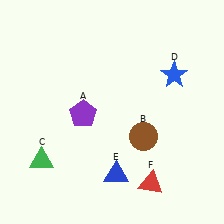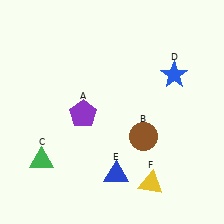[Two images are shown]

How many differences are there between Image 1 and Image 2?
There is 1 difference between the two images.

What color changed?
The triangle (F) changed from red in Image 1 to yellow in Image 2.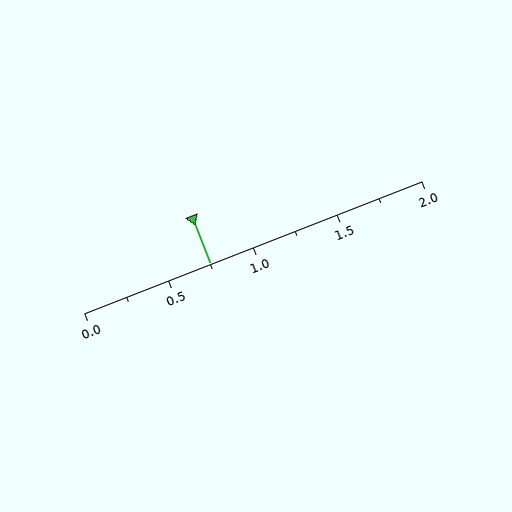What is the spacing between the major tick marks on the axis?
The major ticks are spaced 0.5 apart.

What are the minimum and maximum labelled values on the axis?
The axis runs from 0.0 to 2.0.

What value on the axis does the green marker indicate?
The marker indicates approximately 0.75.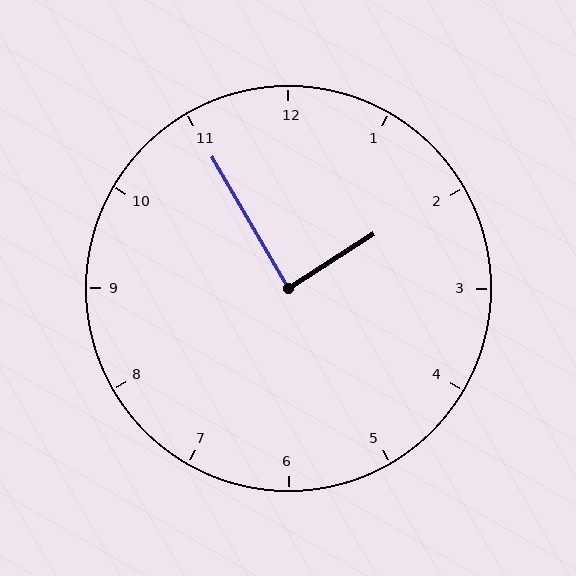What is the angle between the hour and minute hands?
Approximately 88 degrees.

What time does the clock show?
1:55.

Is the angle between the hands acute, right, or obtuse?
It is right.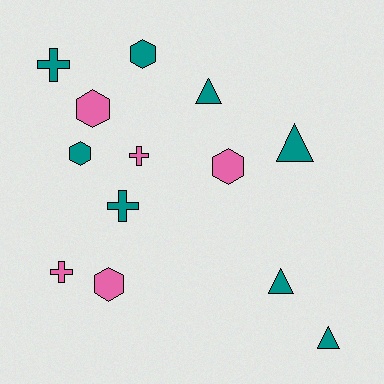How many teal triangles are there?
There are 4 teal triangles.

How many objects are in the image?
There are 13 objects.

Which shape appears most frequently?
Hexagon, with 5 objects.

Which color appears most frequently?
Teal, with 8 objects.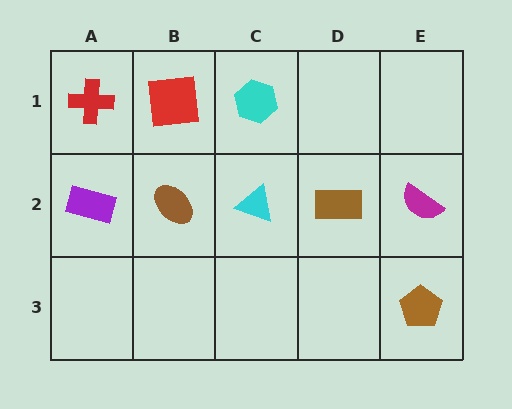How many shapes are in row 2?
5 shapes.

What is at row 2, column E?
A magenta semicircle.